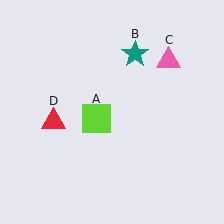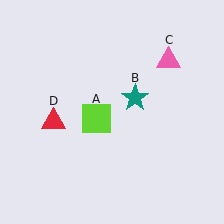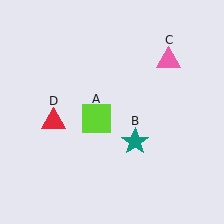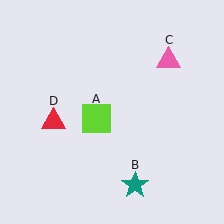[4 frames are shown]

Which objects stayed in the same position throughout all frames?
Lime square (object A) and pink triangle (object C) and red triangle (object D) remained stationary.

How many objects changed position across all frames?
1 object changed position: teal star (object B).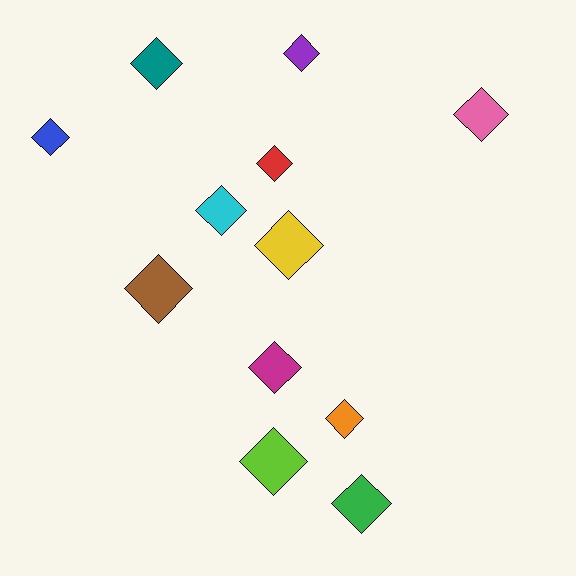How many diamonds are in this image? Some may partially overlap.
There are 12 diamonds.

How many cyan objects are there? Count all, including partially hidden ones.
There is 1 cyan object.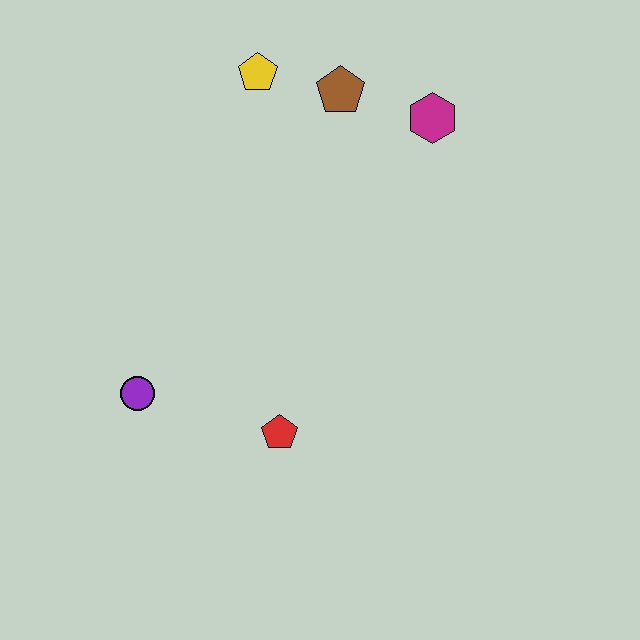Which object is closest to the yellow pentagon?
The brown pentagon is closest to the yellow pentagon.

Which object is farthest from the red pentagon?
The yellow pentagon is farthest from the red pentagon.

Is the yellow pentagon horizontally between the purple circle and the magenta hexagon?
Yes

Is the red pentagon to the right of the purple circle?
Yes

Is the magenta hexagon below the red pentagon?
No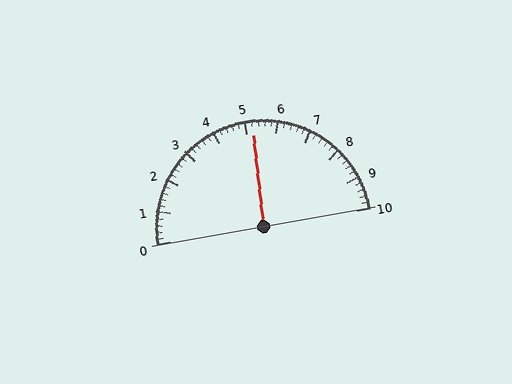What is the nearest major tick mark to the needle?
The nearest major tick mark is 5.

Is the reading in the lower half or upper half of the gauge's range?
The reading is in the upper half of the range (0 to 10).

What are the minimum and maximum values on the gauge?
The gauge ranges from 0 to 10.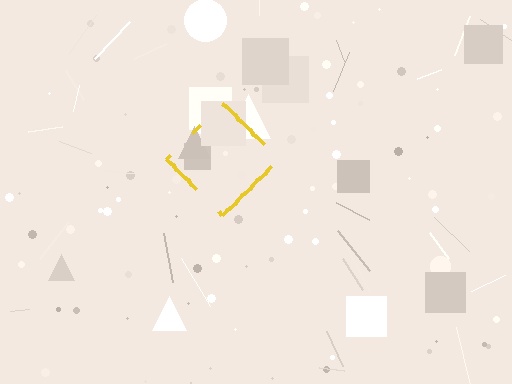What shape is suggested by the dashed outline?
The dashed outline suggests a diamond.